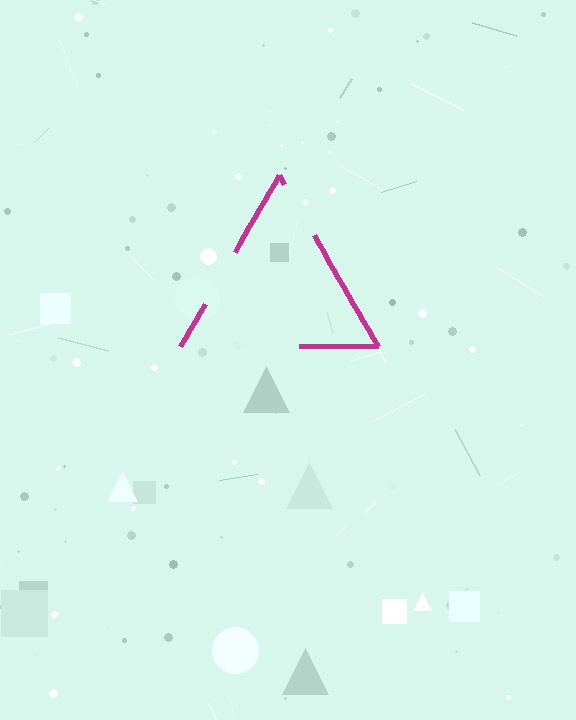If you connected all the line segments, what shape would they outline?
They would outline a triangle.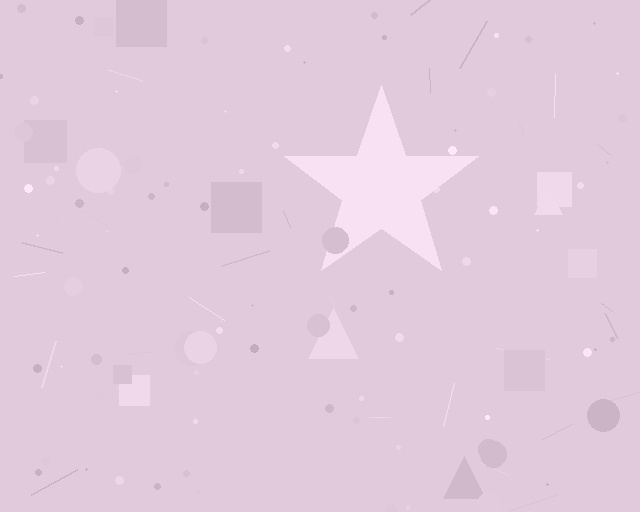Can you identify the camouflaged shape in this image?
The camouflaged shape is a star.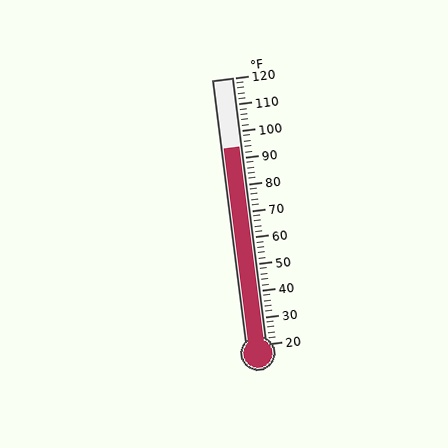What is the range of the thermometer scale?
The thermometer scale ranges from 20°F to 120°F.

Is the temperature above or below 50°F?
The temperature is above 50°F.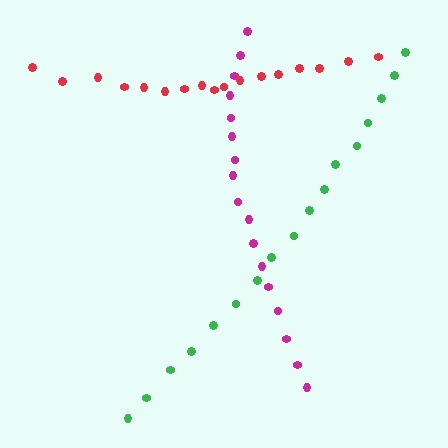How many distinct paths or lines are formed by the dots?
There are 3 distinct paths.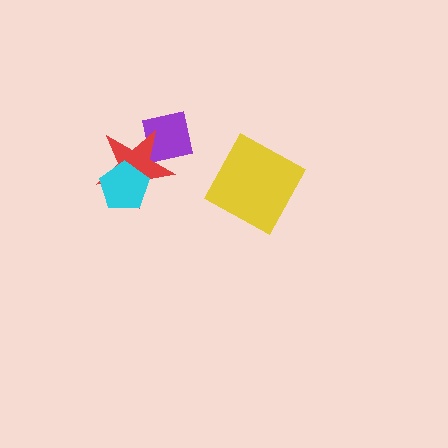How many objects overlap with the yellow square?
0 objects overlap with the yellow square.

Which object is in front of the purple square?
The red star is in front of the purple square.